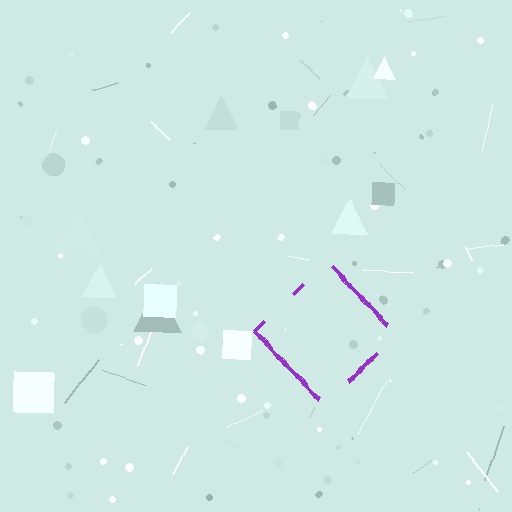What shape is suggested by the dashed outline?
The dashed outline suggests a diamond.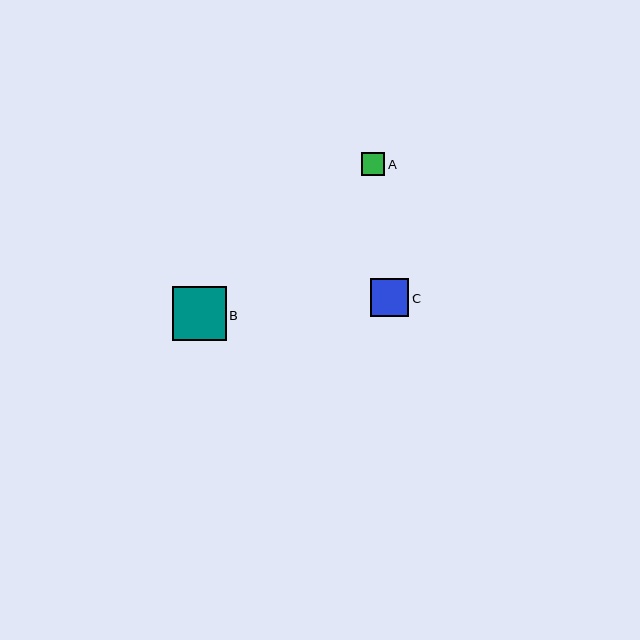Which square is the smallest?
Square A is the smallest with a size of approximately 23 pixels.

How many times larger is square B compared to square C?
Square B is approximately 1.4 times the size of square C.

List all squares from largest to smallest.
From largest to smallest: B, C, A.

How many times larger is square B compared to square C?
Square B is approximately 1.4 times the size of square C.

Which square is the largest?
Square B is the largest with a size of approximately 54 pixels.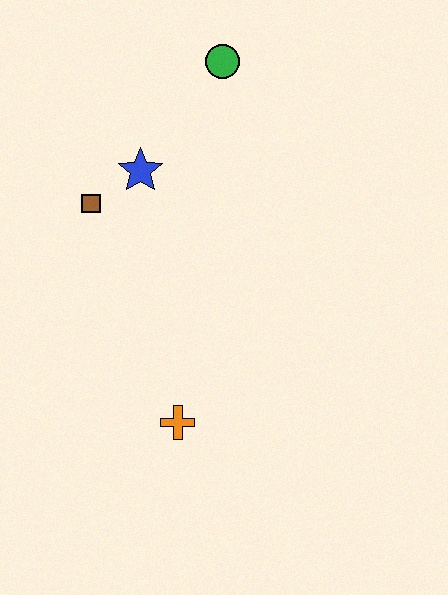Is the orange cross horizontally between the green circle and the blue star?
Yes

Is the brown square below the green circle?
Yes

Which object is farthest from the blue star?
The orange cross is farthest from the blue star.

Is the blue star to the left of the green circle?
Yes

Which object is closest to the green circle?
The blue star is closest to the green circle.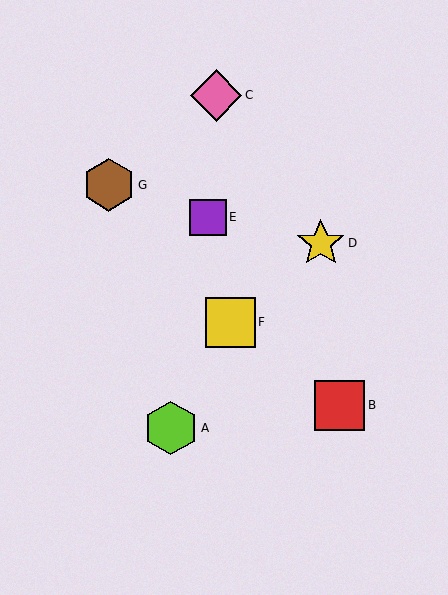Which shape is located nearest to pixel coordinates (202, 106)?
The pink diamond (labeled C) at (216, 95) is nearest to that location.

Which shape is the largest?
The lime hexagon (labeled A) is the largest.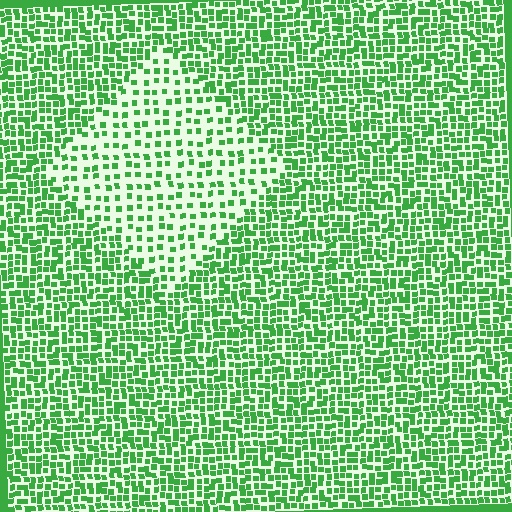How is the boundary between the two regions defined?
The boundary is defined by a change in element density (approximately 2.1x ratio). All elements are the same color, size, and shape.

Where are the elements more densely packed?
The elements are more densely packed outside the diamond boundary.